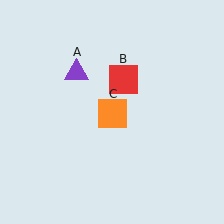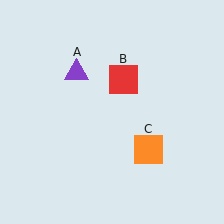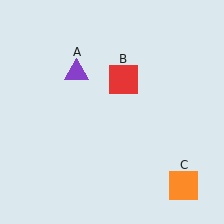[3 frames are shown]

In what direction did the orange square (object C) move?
The orange square (object C) moved down and to the right.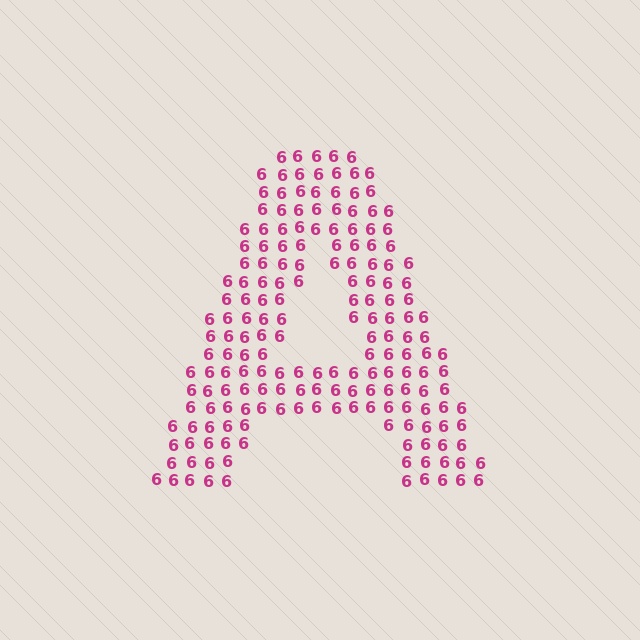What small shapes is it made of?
It is made of small digit 6's.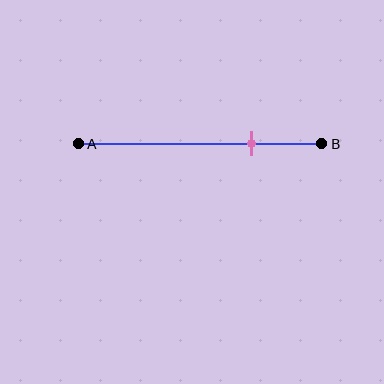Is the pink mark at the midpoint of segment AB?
No, the mark is at about 70% from A, not at the 50% midpoint.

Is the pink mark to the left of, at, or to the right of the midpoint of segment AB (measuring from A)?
The pink mark is to the right of the midpoint of segment AB.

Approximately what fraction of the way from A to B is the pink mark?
The pink mark is approximately 70% of the way from A to B.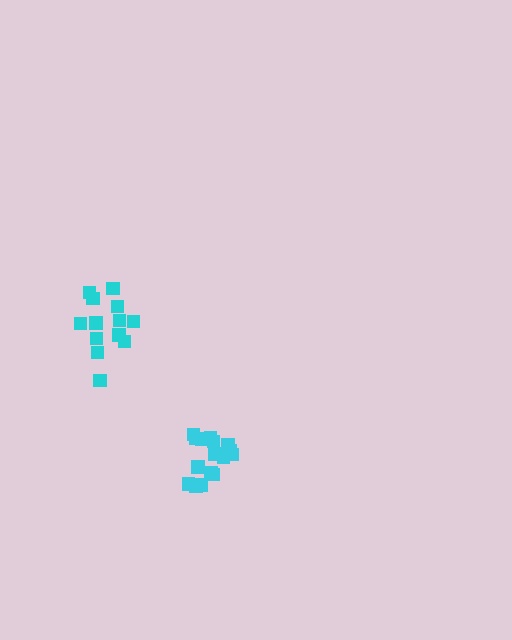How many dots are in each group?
Group 1: 13 dots, Group 2: 17 dots (30 total).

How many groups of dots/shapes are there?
There are 2 groups.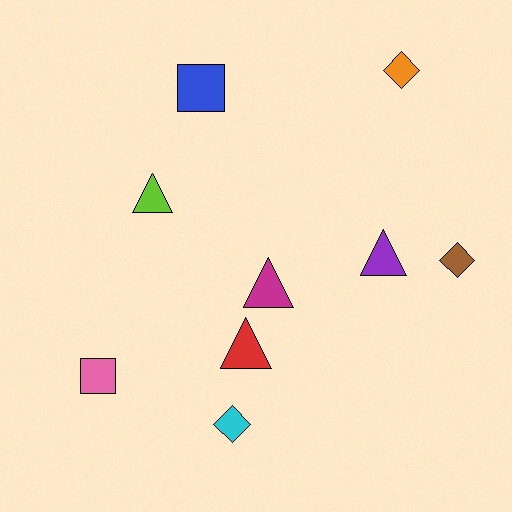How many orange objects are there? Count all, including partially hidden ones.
There is 1 orange object.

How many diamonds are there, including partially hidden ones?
There are 3 diamonds.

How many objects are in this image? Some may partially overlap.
There are 9 objects.